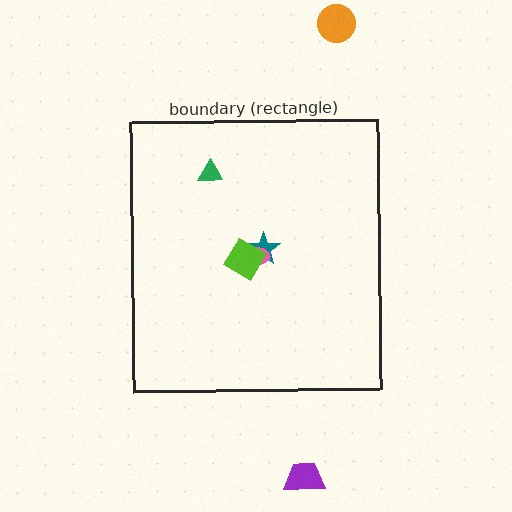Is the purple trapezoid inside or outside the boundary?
Outside.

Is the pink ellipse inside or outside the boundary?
Inside.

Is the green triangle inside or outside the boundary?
Inside.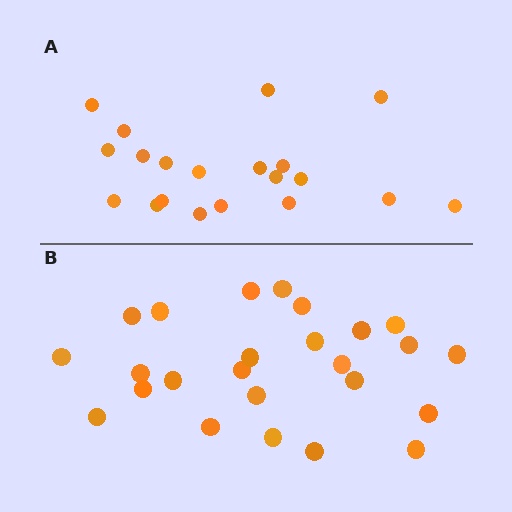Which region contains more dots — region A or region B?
Region B (the bottom region) has more dots.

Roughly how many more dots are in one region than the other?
Region B has about 5 more dots than region A.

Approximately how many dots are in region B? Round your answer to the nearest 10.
About 20 dots. (The exact count is 25, which rounds to 20.)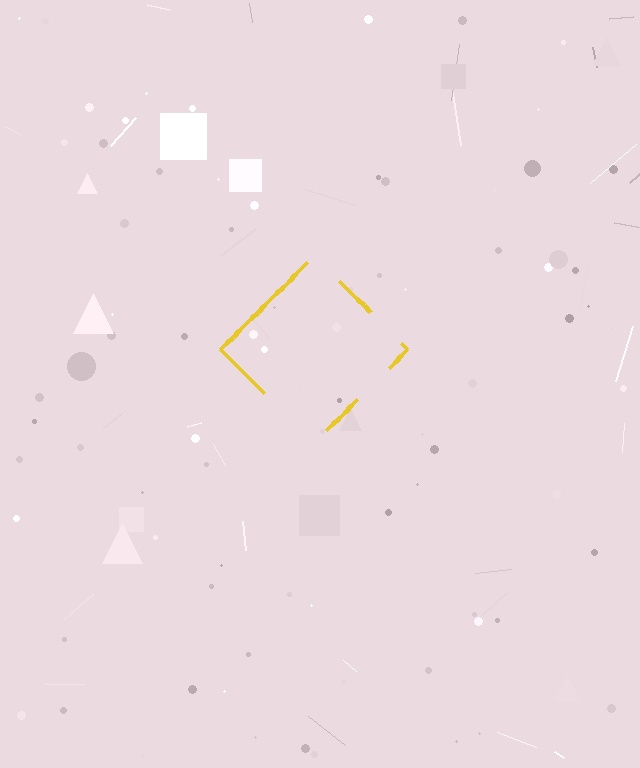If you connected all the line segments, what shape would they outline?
They would outline a diamond.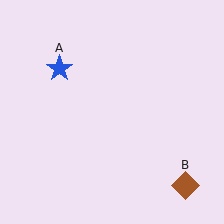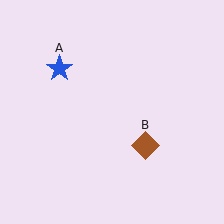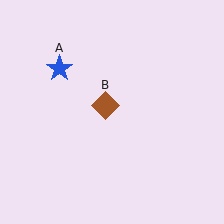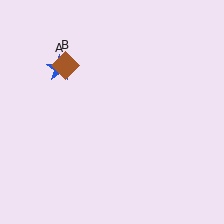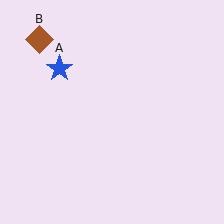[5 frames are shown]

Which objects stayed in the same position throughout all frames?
Blue star (object A) remained stationary.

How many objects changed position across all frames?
1 object changed position: brown diamond (object B).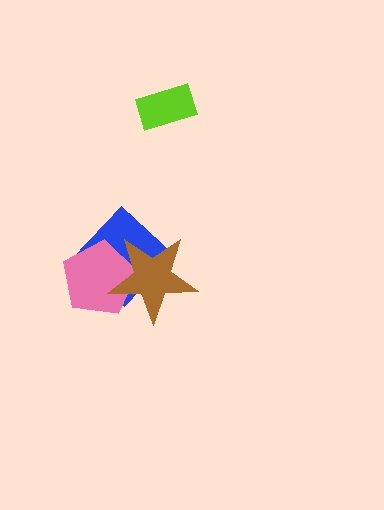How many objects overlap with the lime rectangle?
0 objects overlap with the lime rectangle.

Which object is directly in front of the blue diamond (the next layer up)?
The pink pentagon is directly in front of the blue diamond.